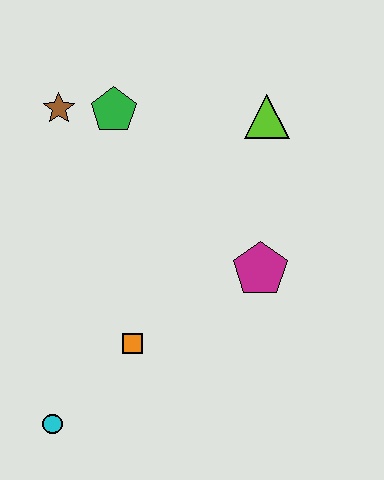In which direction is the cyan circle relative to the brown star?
The cyan circle is below the brown star.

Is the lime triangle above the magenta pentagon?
Yes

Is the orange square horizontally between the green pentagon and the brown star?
No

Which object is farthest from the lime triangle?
The cyan circle is farthest from the lime triangle.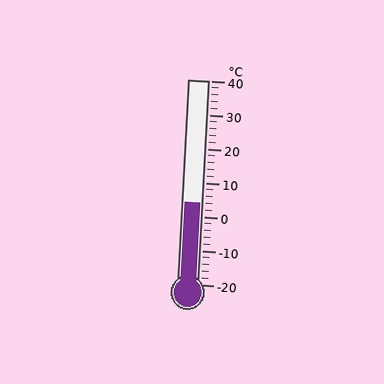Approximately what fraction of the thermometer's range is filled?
The thermometer is filled to approximately 40% of its range.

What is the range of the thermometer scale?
The thermometer scale ranges from -20°C to 40°C.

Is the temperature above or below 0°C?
The temperature is above 0°C.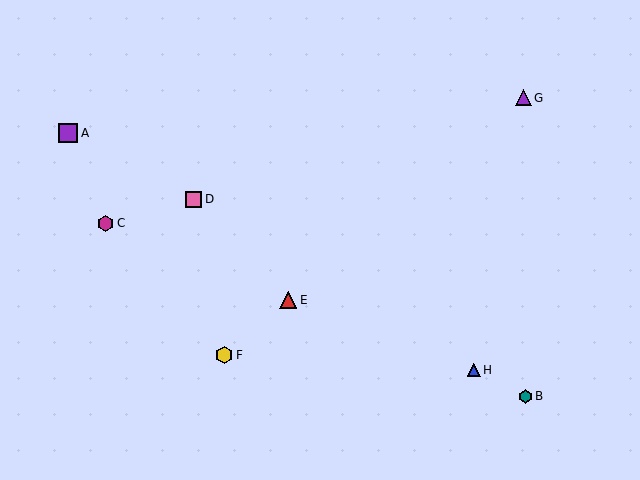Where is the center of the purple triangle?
The center of the purple triangle is at (523, 98).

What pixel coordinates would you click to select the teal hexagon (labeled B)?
Click at (525, 396) to select the teal hexagon B.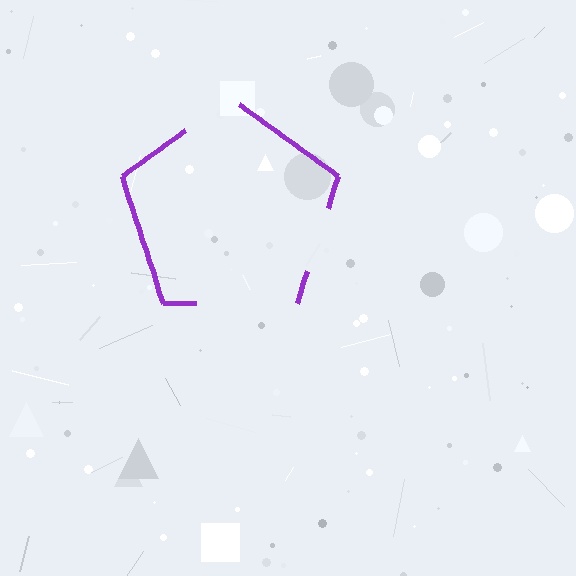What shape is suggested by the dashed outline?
The dashed outline suggests a pentagon.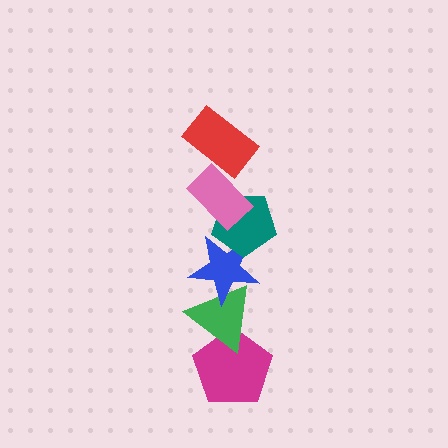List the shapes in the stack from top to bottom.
From top to bottom: the red rectangle, the pink rectangle, the teal pentagon, the blue star, the green triangle, the magenta pentagon.